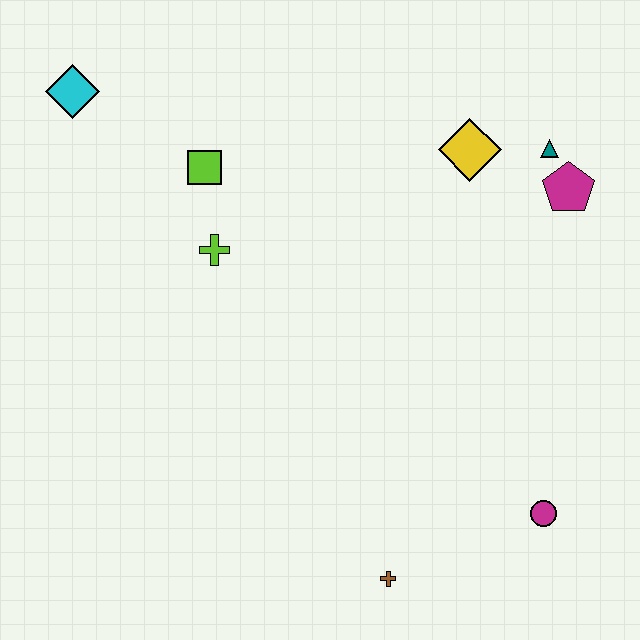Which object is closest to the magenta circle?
The brown cross is closest to the magenta circle.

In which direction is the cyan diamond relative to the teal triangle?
The cyan diamond is to the left of the teal triangle.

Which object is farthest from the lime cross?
The magenta circle is farthest from the lime cross.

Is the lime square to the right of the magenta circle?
No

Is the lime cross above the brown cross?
Yes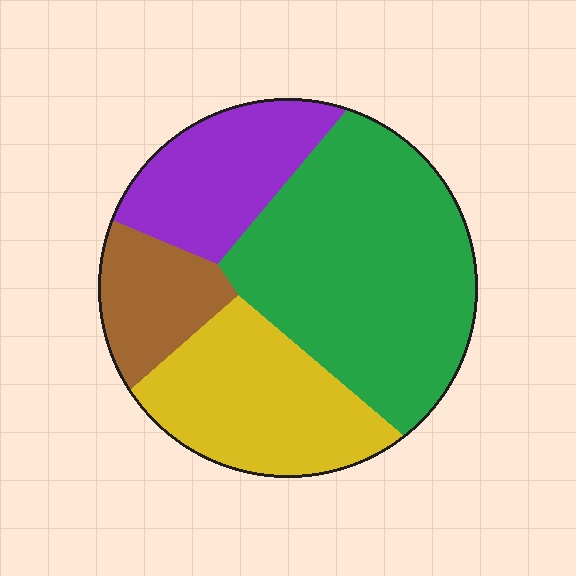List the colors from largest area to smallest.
From largest to smallest: green, yellow, purple, brown.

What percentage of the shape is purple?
Purple covers about 20% of the shape.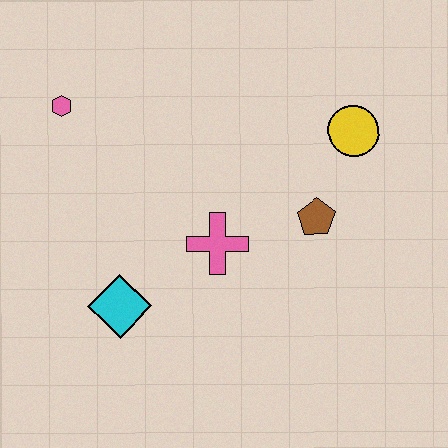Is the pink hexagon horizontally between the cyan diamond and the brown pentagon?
No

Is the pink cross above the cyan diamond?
Yes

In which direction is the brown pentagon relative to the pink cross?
The brown pentagon is to the right of the pink cross.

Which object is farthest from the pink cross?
The pink hexagon is farthest from the pink cross.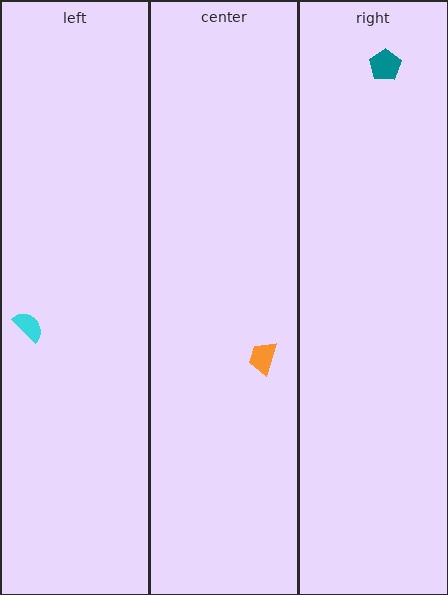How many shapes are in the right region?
1.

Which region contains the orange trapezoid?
The center region.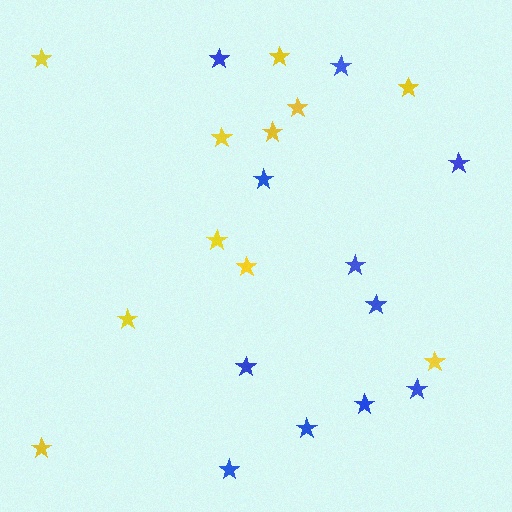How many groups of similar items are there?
There are 2 groups: one group of yellow stars (11) and one group of blue stars (11).